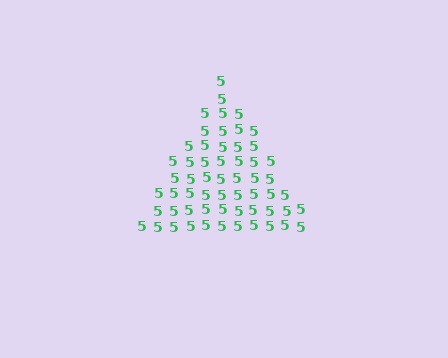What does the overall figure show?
The overall figure shows a triangle.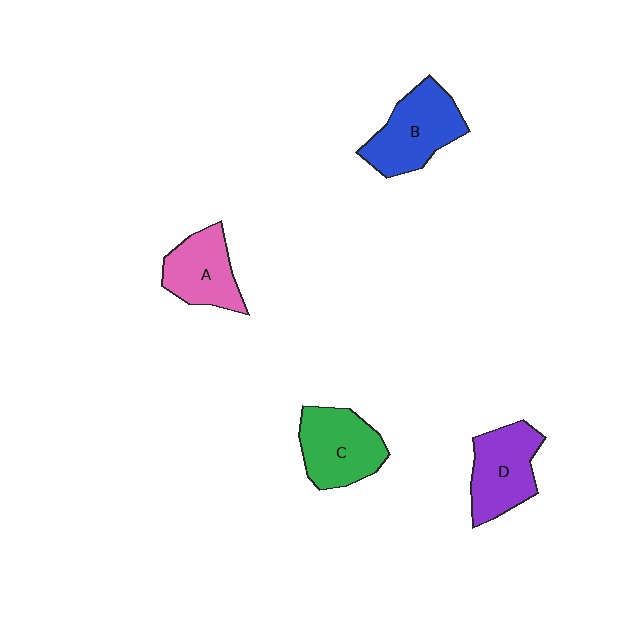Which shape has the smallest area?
Shape A (pink).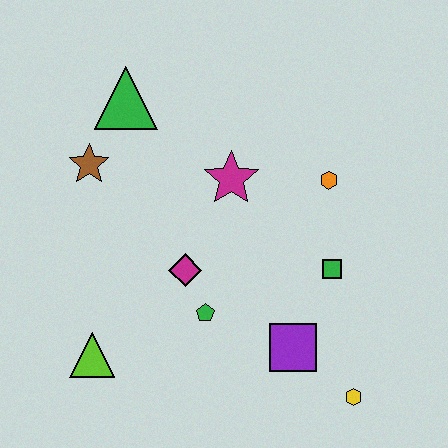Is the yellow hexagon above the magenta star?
No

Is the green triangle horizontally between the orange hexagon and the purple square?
No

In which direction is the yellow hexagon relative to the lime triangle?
The yellow hexagon is to the right of the lime triangle.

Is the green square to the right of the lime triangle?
Yes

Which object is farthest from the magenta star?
The yellow hexagon is farthest from the magenta star.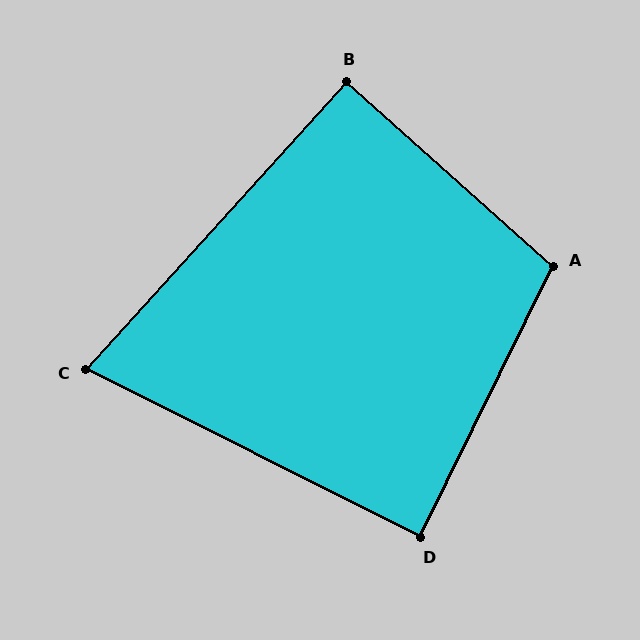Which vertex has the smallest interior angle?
C, at approximately 74 degrees.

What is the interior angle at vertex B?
Approximately 90 degrees (approximately right).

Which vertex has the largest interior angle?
A, at approximately 106 degrees.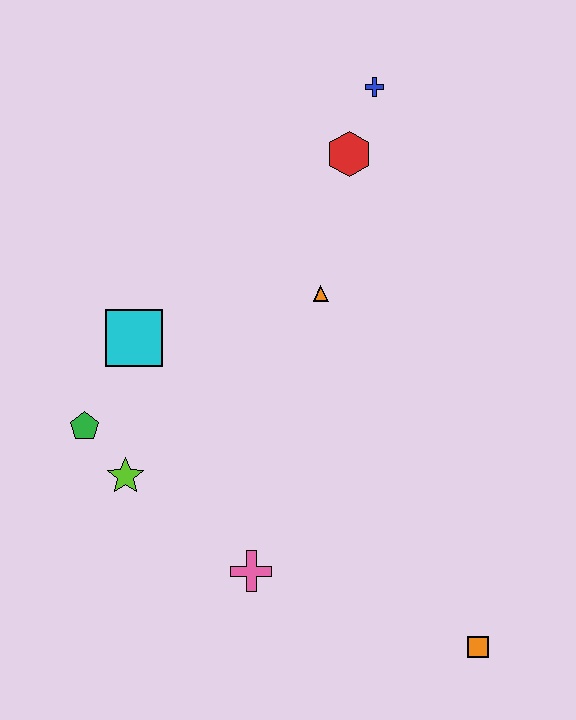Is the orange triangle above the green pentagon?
Yes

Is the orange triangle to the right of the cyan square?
Yes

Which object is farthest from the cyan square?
The orange square is farthest from the cyan square.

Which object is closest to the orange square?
The pink cross is closest to the orange square.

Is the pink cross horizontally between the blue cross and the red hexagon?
No